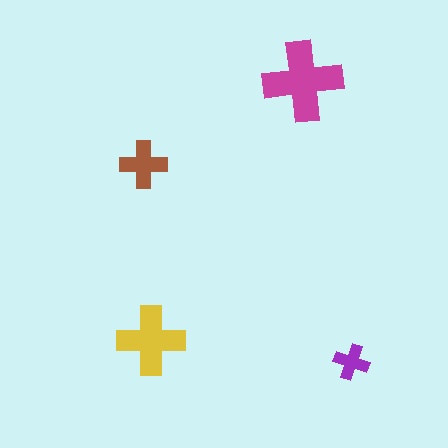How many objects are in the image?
There are 4 objects in the image.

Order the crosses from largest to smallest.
the magenta one, the yellow one, the brown one, the purple one.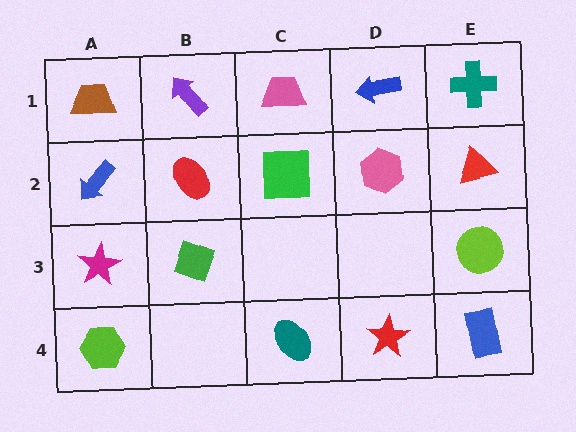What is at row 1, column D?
A blue arrow.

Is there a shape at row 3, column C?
No, that cell is empty.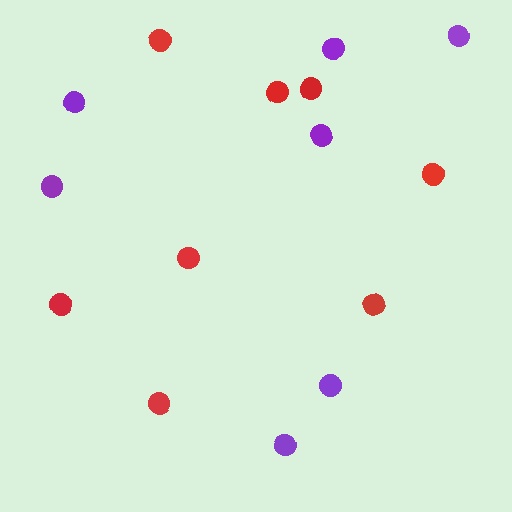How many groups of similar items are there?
There are 2 groups: one group of red circles (8) and one group of purple circles (7).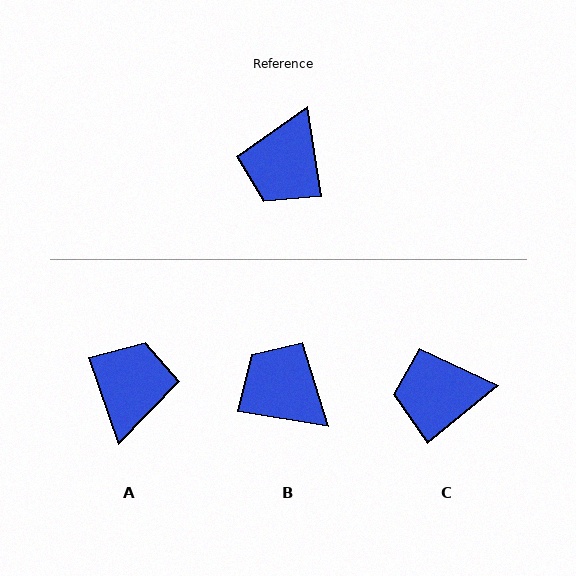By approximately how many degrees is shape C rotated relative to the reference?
Approximately 60 degrees clockwise.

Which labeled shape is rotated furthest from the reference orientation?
A, about 170 degrees away.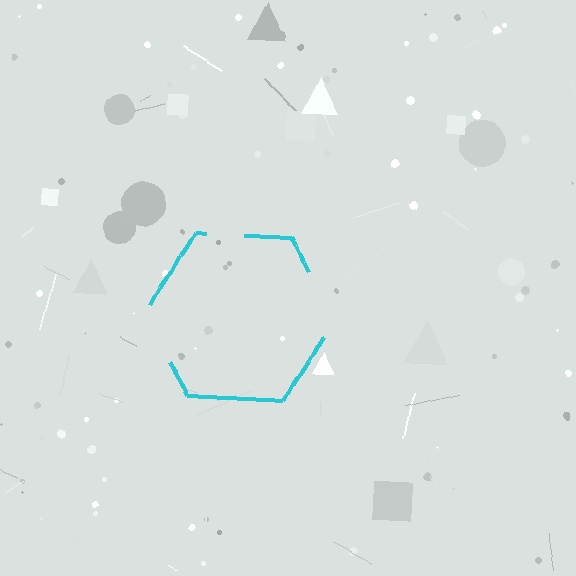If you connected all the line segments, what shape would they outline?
They would outline a hexagon.